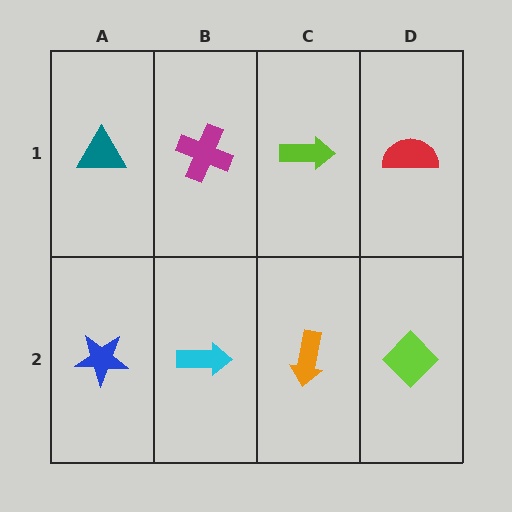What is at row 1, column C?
A lime arrow.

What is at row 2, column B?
A cyan arrow.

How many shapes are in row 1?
4 shapes.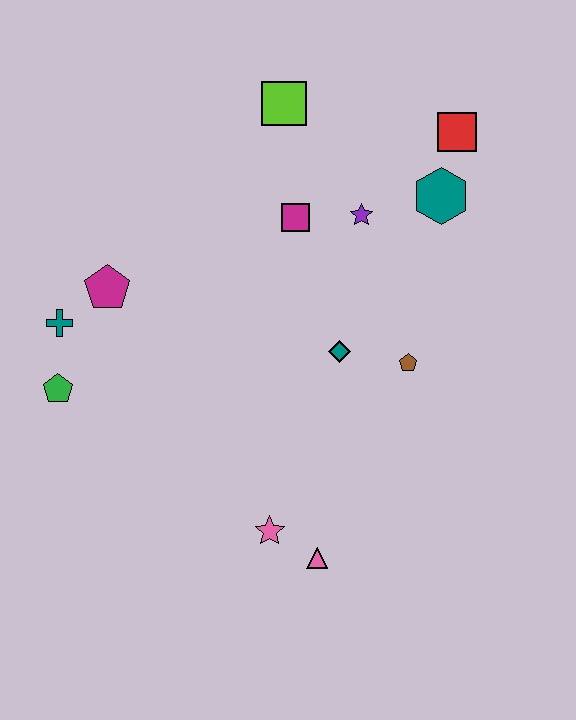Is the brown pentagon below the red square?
Yes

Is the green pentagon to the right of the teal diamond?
No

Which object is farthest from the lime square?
The pink triangle is farthest from the lime square.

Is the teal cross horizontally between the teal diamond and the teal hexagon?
No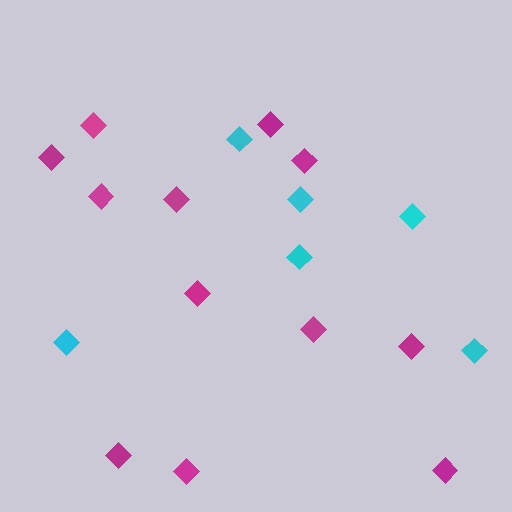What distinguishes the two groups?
There are 2 groups: one group of cyan diamonds (6) and one group of magenta diamonds (12).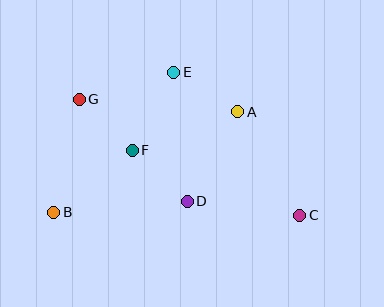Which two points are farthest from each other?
Points C and G are farthest from each other.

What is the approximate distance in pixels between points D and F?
The distance between D and F is approximately 75 pixels.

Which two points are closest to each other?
Points F and G are closest to each other.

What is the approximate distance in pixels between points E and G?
The distance between E and G is approximately 98 pixels.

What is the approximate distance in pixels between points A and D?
The distance between A and D is approximately 103 pixels.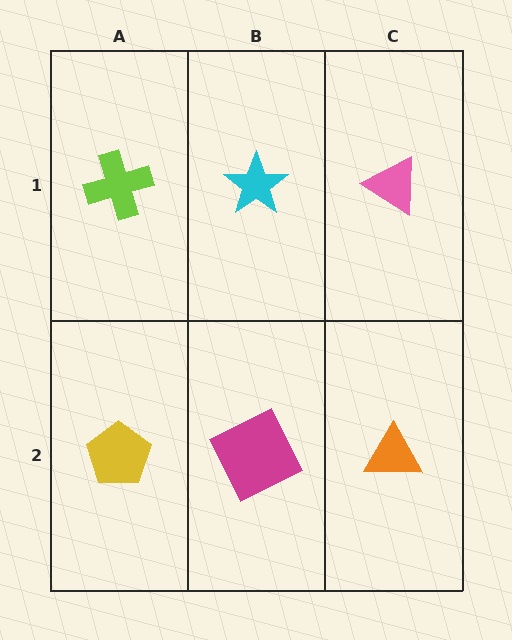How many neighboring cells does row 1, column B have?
3.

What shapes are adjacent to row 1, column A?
A yellow pentagon (row 2, column A), a cyan star (row 1, column B).